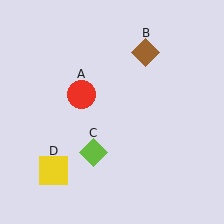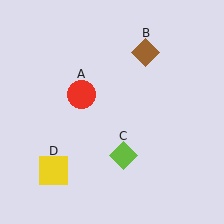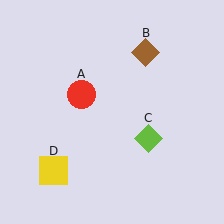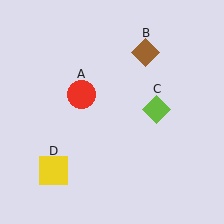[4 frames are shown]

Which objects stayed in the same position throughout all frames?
Red circle (object A) and brown diamond (object B) and yellow square (object D) remained stationary.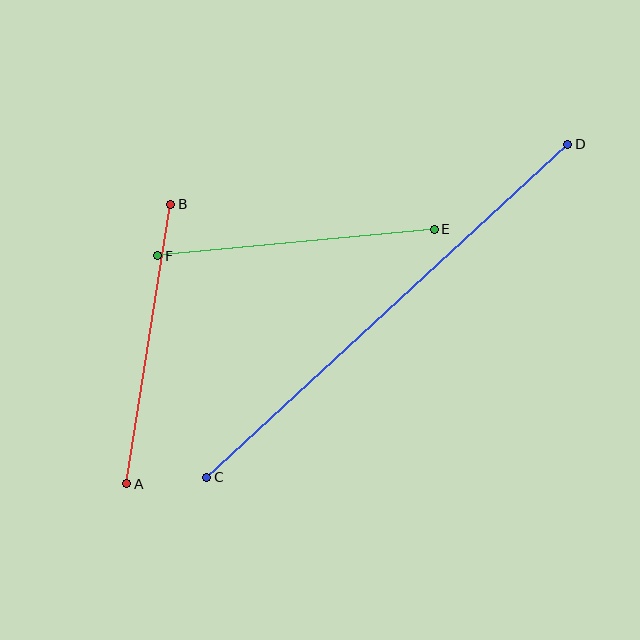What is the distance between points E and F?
The distance is approximately 278 pixels.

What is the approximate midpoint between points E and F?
The midpoint is at approximately (296, 243) pixels.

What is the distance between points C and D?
The distance is approximately 491 pixels.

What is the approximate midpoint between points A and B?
The midpoint is at approximately (149, 344) pixels.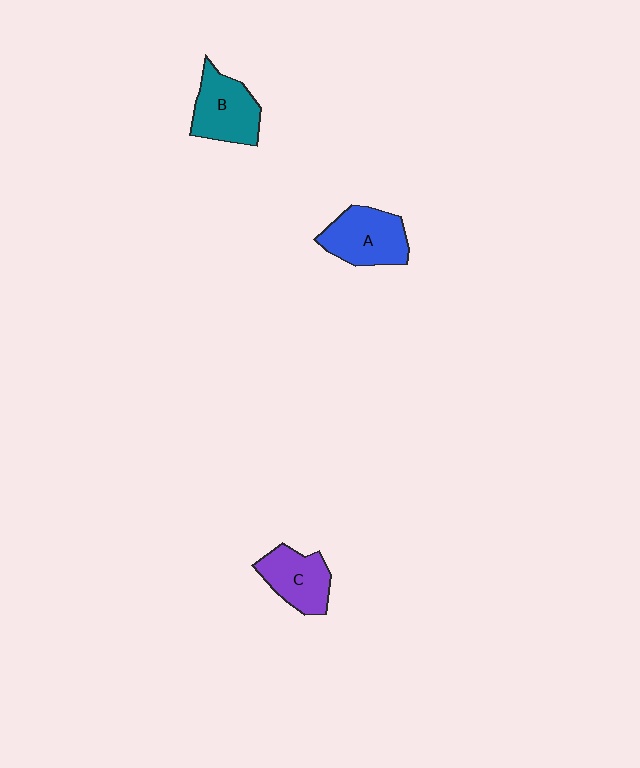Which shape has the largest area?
Shape A (blue).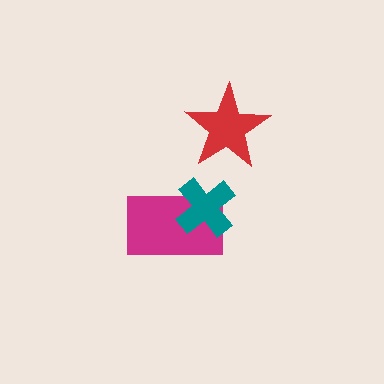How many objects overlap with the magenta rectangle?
1 object overlaps with the magenta rectangle.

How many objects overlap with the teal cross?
1 object overlaps with the teal cross.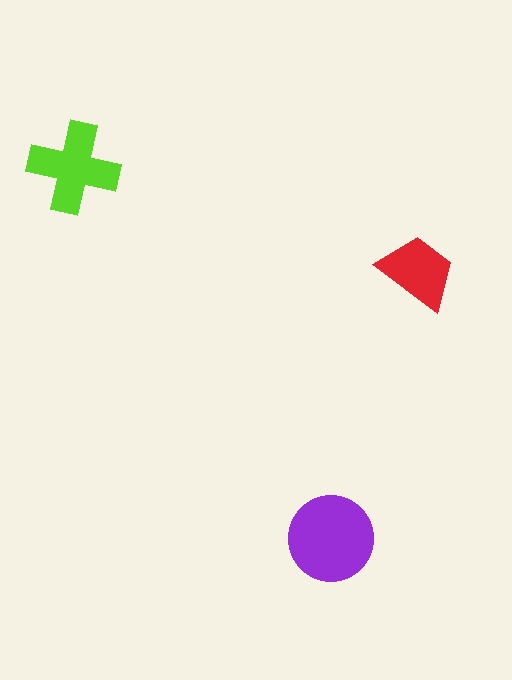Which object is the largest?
The purple circle.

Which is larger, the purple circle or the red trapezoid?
The purple circle.